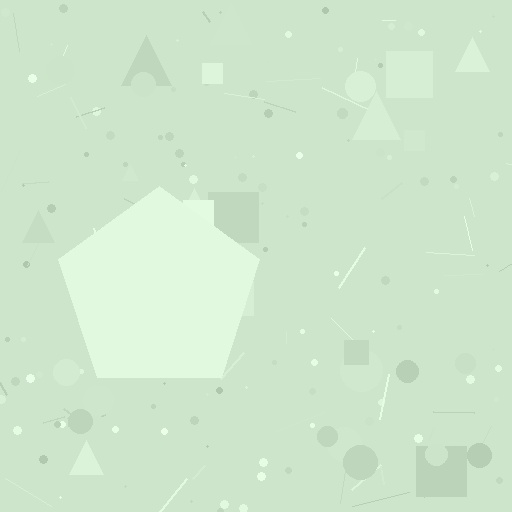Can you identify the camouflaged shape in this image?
The camouflaged shape is a pentagon.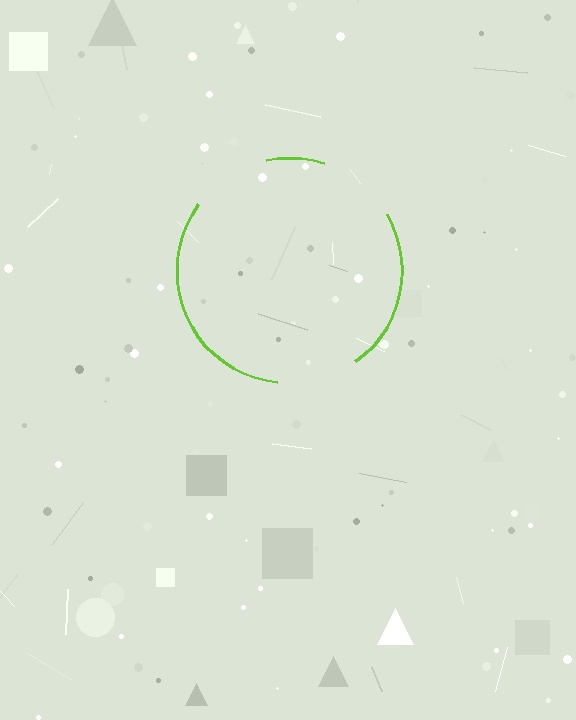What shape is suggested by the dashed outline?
The dashed outline suggests a circle.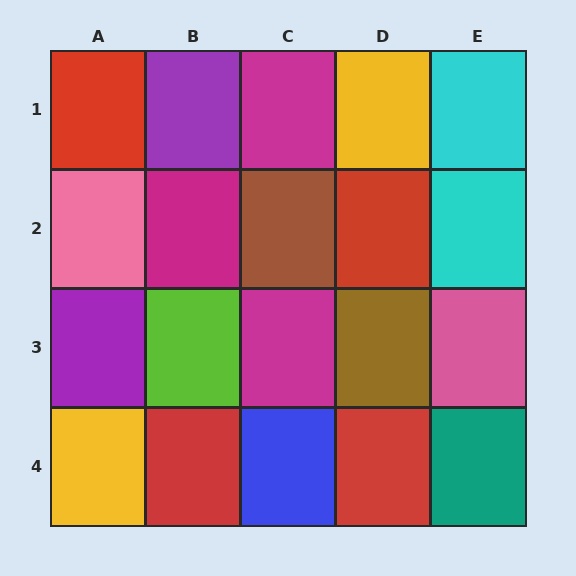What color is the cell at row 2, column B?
Magenta.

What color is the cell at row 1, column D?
Yellow.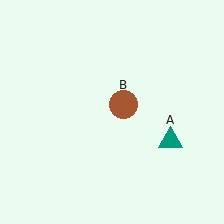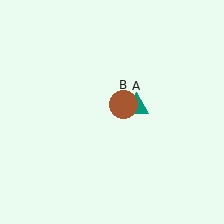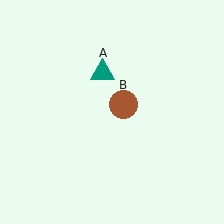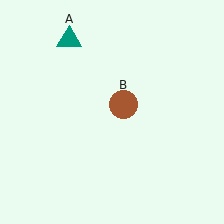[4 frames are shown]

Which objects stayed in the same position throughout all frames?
Brown circle (object B) remained stationary.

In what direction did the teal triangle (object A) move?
The teal triangle (object A) moved up and to the left.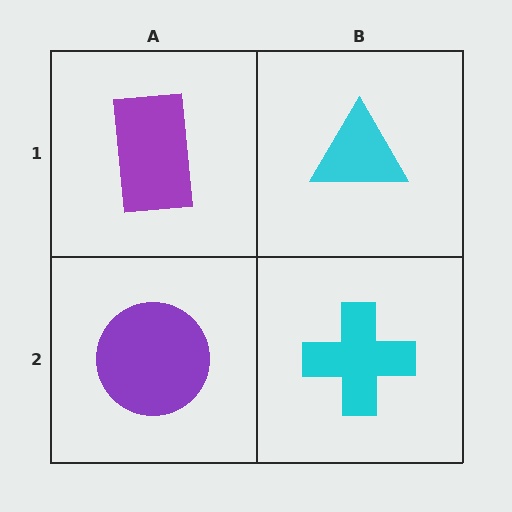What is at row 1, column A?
A purple rectangle.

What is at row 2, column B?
A cyan cross.